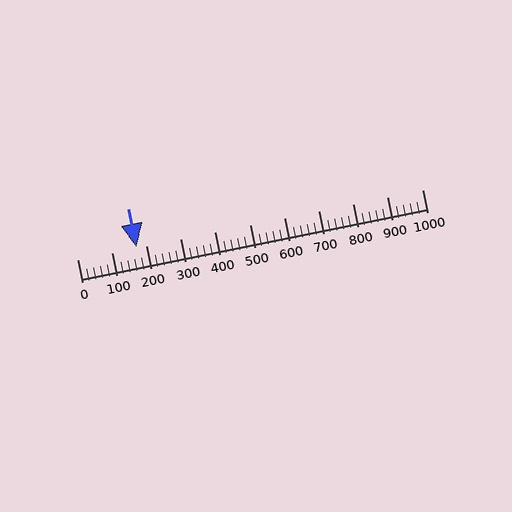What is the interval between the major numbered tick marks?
The major tick marks are spaced 100 units apart.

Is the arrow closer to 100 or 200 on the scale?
The arrow is closer to 200.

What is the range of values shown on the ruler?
The ruler shows values from 0 to 1000.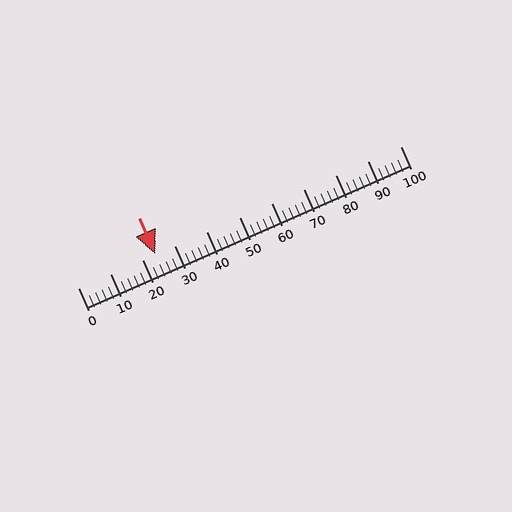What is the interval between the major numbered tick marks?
The major tick marks are spaced 10 units apart.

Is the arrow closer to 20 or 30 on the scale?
The arrow is closer to 20.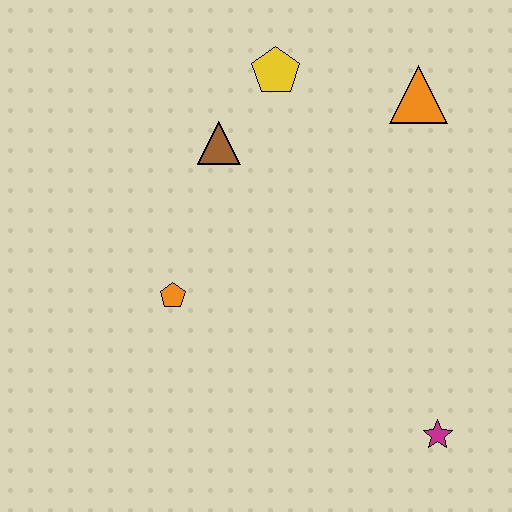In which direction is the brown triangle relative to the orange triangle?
The brown triangle is to the left of the orange triangle.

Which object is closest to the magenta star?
The orange pentagon is closest to the magenta star.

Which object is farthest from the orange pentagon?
The orange triangle is farthest from the orange pentagon.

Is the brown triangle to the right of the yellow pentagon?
No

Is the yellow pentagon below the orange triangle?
No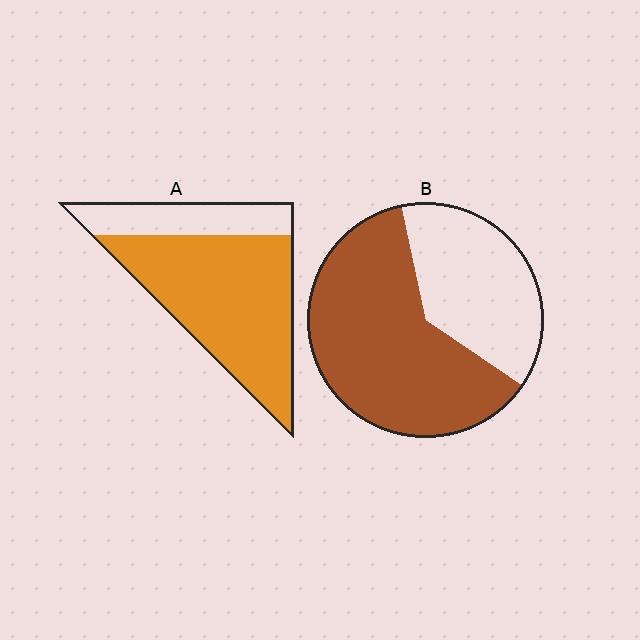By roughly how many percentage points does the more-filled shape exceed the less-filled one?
By roughly 10 percentage points (A over B).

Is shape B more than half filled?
Yes.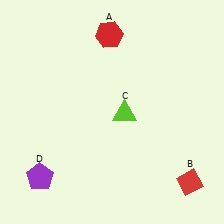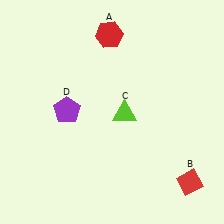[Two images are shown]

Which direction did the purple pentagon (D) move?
The purple pentagon (D) moved up.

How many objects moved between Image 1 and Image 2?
1 object moved between the two images.